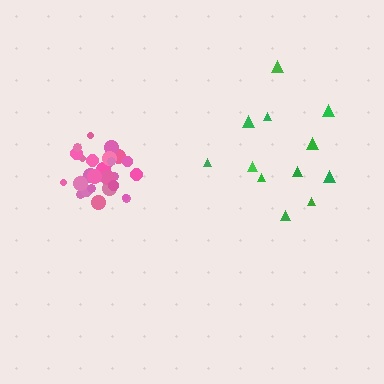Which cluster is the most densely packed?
Pink.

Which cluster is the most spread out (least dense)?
Green.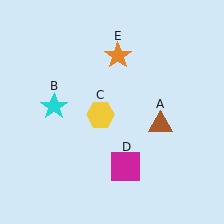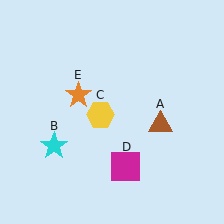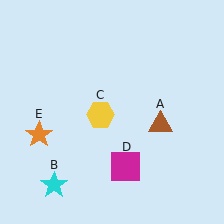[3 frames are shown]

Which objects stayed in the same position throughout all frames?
Brown triangle (object A) and yellow hexagon (object C) and magenta square (object D) remained stationary.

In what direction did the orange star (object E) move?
The orange star (object E) moved down and to the left.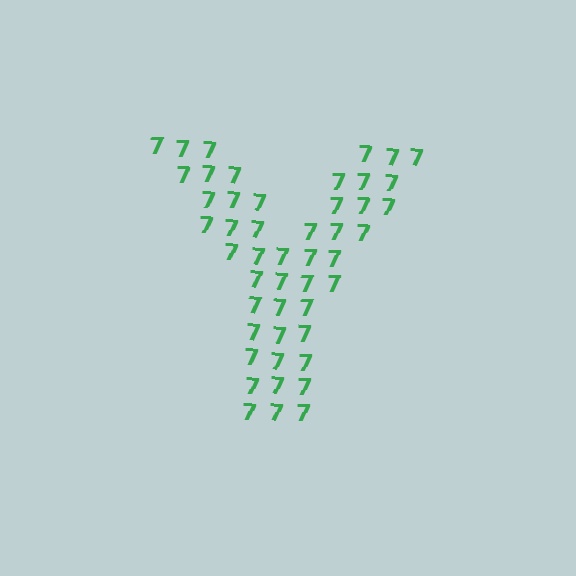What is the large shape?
The large shape is the letter Y.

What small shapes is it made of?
It is made of small digit 7's.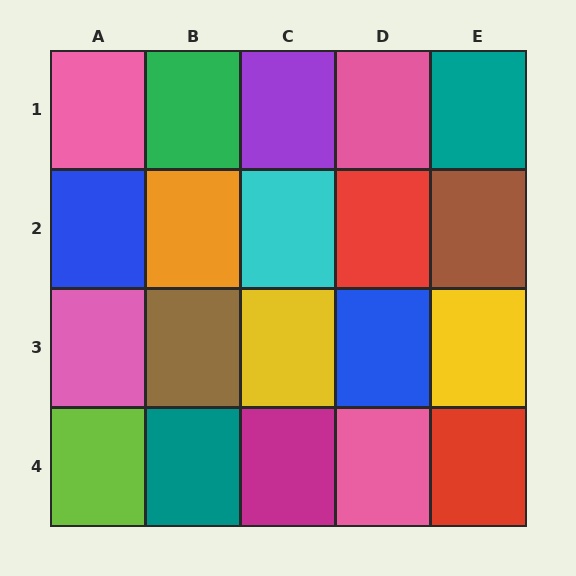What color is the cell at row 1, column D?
Pink.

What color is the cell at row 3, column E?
Yellow.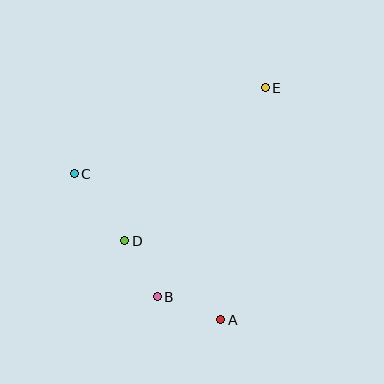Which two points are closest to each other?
Points B and D are closest to each other.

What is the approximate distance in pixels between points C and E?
The distance between C and E is approximately 210 pixels.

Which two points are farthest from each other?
Points A and E are farthest from each other.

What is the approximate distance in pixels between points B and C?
The distance between B and C is approximately 149 pixels.